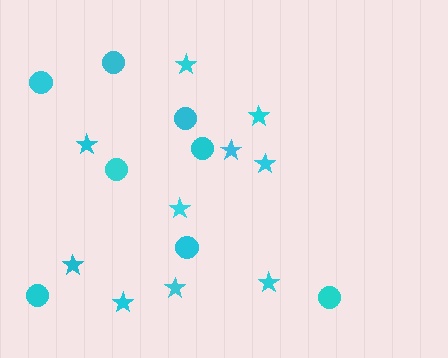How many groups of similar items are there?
There are 2 groups: one group of stars (10) and one group of circles (8).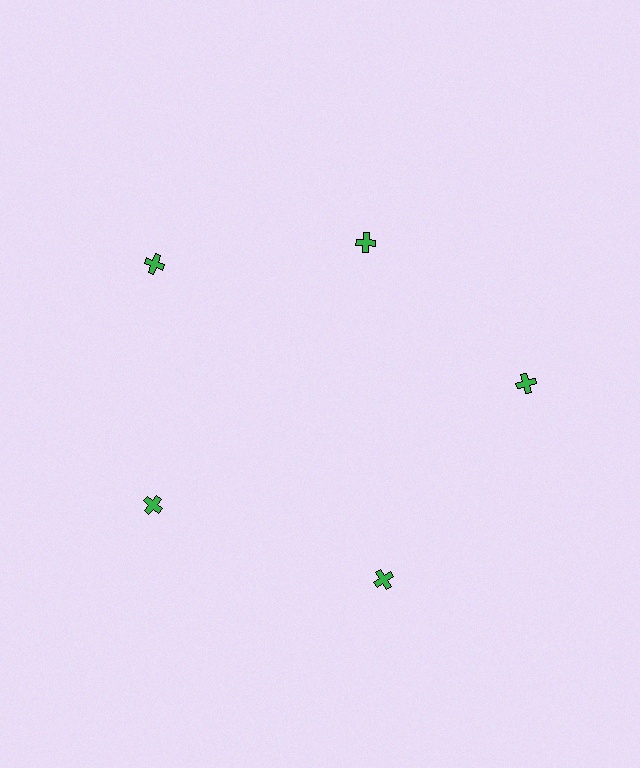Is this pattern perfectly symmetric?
No. The 5 green crosses are arranged in a ring, but one element near the 1 o'clock position is pulled inward toward the center, breaking the 5-fold rotational symmetry.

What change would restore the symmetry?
The symmetry would be restored by moving it outward, back onto the ring so that all 5 crosses sit at equal angles and equal distance from the center.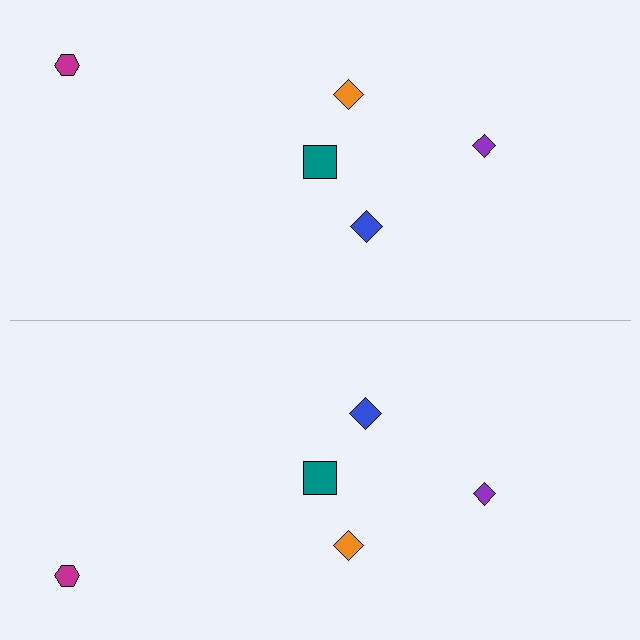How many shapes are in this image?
There are 10 shapes in this image.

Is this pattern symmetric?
Yes, this pattern has bilateral (reflection) symmetry.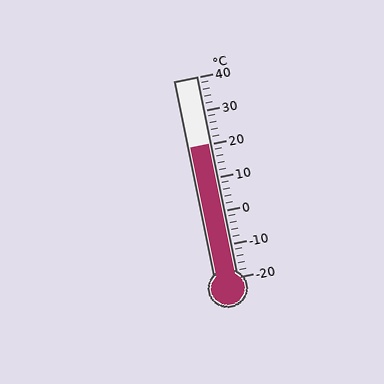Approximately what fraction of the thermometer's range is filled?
The thermometer is filled to approximately 65% of its range.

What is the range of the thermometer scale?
The thermometer scale ranges from -20°C to 40°C.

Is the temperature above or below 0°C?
The temperature is above 0°C.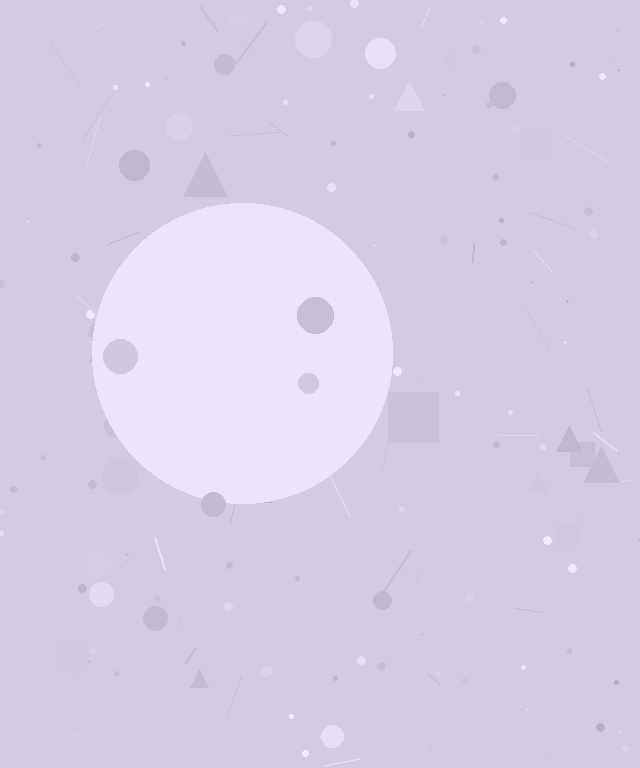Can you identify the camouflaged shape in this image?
The camouflaged shape is a circle.